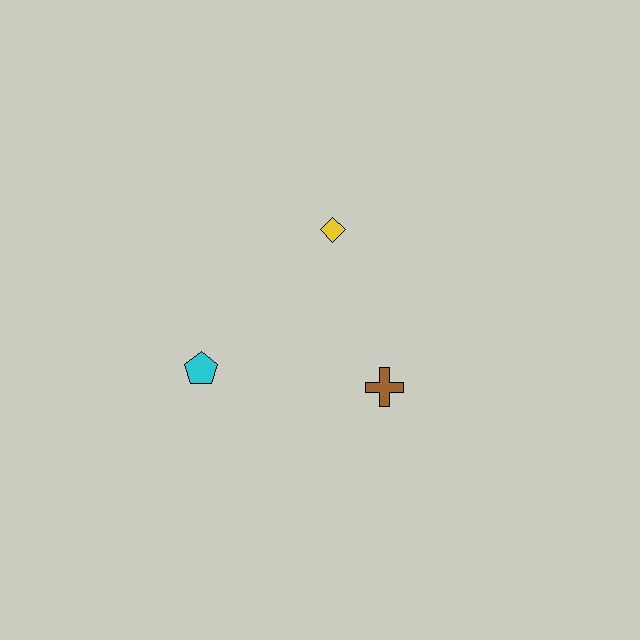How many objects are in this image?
There are 3 objects.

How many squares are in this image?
There are no squares.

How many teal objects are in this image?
There are no teal objects.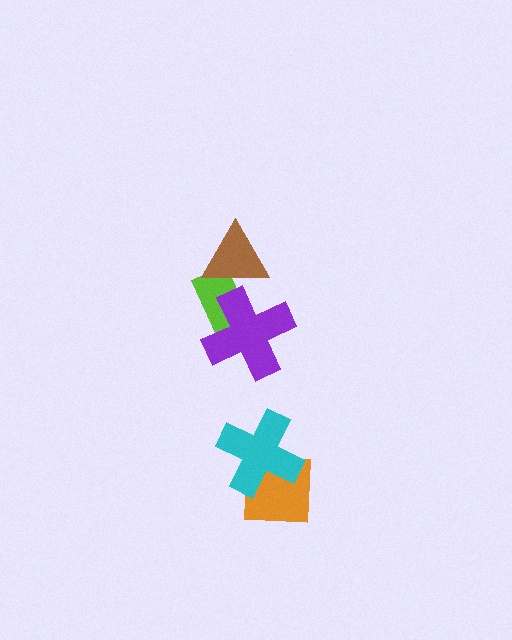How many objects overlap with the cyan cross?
1 object overlaps with the cyan cross.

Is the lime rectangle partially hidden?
Yes, it is partially covered by another shape.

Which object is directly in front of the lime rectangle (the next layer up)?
The purple cross is directly in front of the lime rectangle.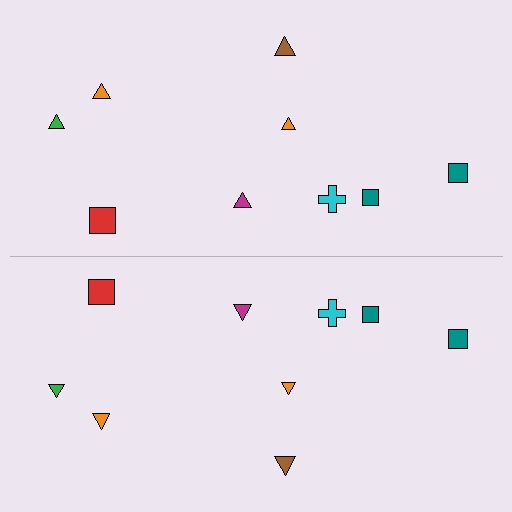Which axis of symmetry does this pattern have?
The pattern has a horizontal axis of symmetry running through the center of the image.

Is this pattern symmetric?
Yes, this pattern has bilateral (reflection) symmetry.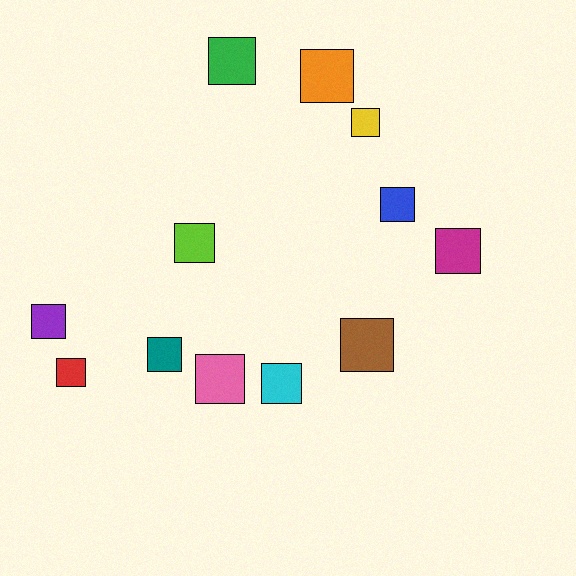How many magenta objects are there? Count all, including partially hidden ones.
There is 1 magenta object.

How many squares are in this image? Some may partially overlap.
There are 12 squares.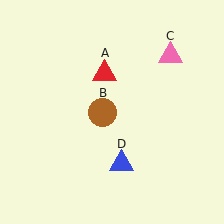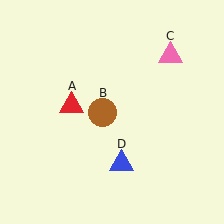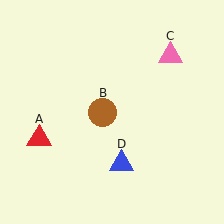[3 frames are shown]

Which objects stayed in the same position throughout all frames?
Brown circle (object B) and pink triangle (object C) and blue triangle (object D) remained stationary.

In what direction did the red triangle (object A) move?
The red triangle (object A) moved down and to the left.